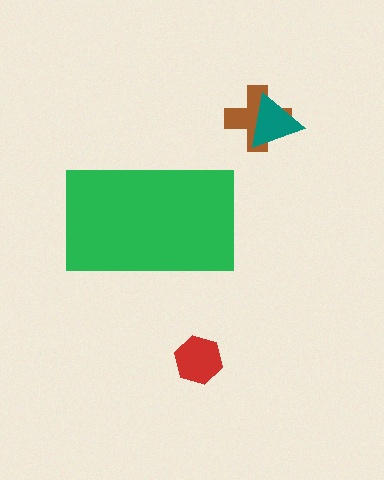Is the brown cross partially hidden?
No, the brown cross is fully visible.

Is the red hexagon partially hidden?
No, the red hexagon is fully visible.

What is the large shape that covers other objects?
A green rectangle.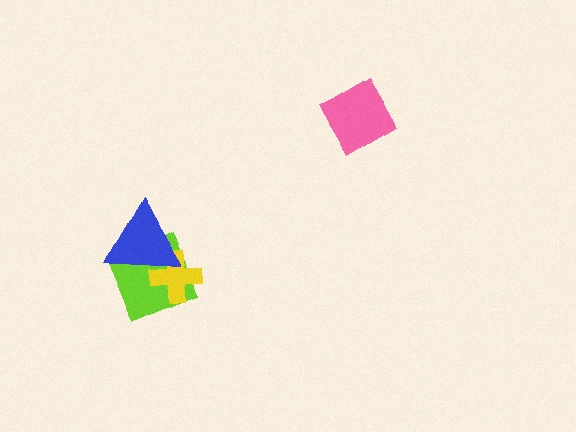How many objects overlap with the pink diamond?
0 objects overlap with the pink diamond.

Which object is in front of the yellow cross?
The blue triangle is in front of the yellow cross.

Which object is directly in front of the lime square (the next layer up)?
The yellow cross is directly in front of the lime square.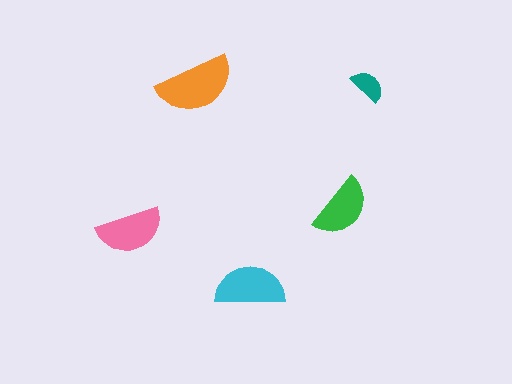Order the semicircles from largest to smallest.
the orange one, the cyan one, the pink one, the green one, the teal one.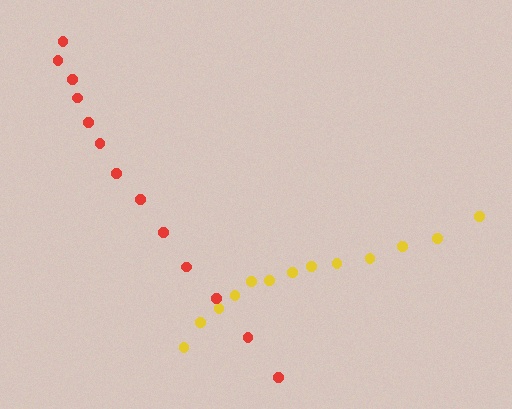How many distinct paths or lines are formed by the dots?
There are 2 distinct paths.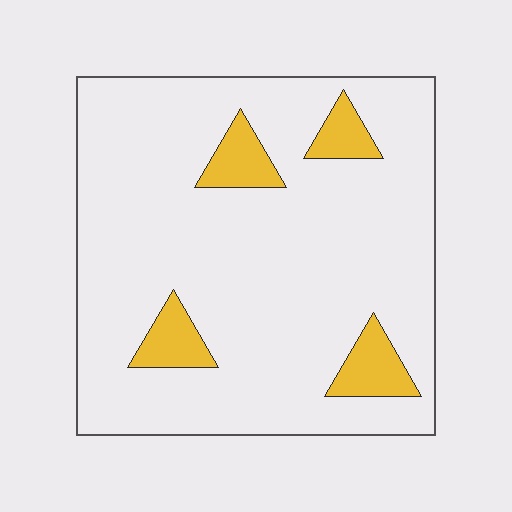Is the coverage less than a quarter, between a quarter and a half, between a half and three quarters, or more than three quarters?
Less than a quarter.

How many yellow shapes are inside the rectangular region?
4.